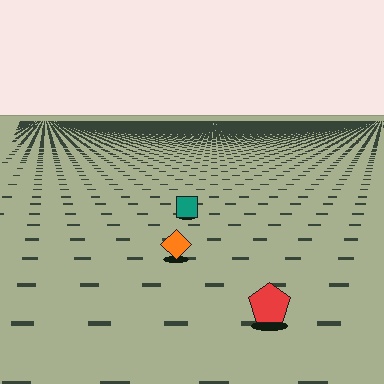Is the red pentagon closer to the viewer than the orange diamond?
Yes. The red pentagon is closer — you can tell from the texture gradient: the ground texture is coarser near it.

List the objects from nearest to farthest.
From nearest to farthest: the red pentagon, the orange diamond, the teal square.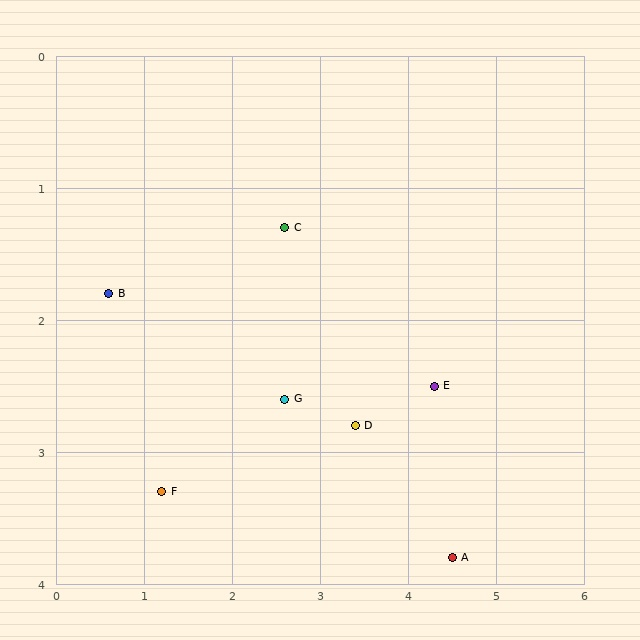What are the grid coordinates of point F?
Point F is at approximately (1.2, 3.3).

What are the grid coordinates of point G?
Point G is at approximately (2.6, 2.6).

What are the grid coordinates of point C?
Point C is at approximately (2.6, 1.3).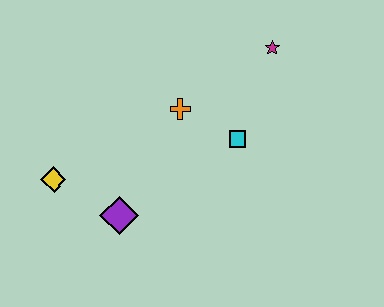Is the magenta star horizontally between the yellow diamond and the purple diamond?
No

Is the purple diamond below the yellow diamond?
Yes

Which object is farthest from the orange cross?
The yellow diamond is farthest from the orange cross.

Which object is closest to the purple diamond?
The yellow diamond is closest to the purple diamond.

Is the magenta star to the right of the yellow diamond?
Yes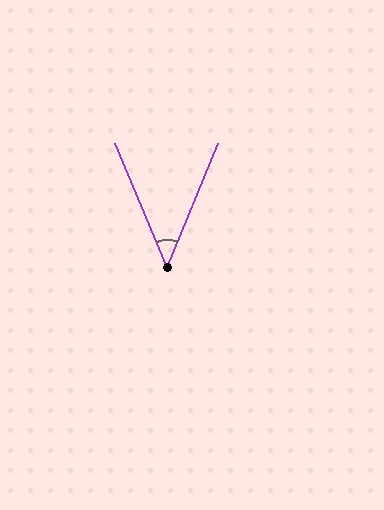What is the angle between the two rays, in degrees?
Approximately 45 degrees.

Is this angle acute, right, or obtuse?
It is acute.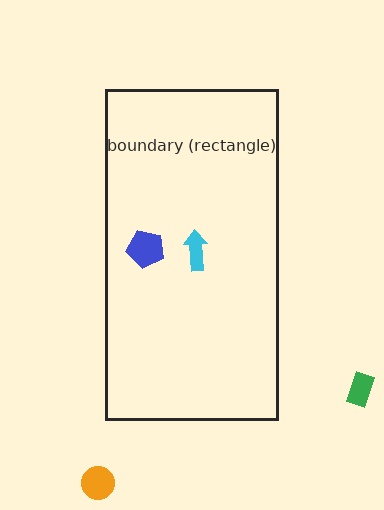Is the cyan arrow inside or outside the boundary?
Inside.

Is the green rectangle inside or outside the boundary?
Outside.